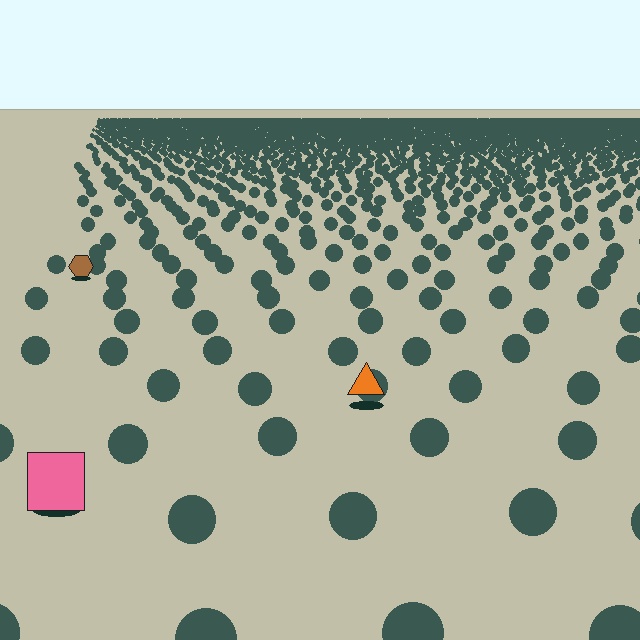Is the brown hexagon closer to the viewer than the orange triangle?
No. The orange triangle is closer — you can tell from the texture gradient: the ground texture is coarser near it.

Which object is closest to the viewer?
The pink square is closest. The texture marks near it are larger and more spread out.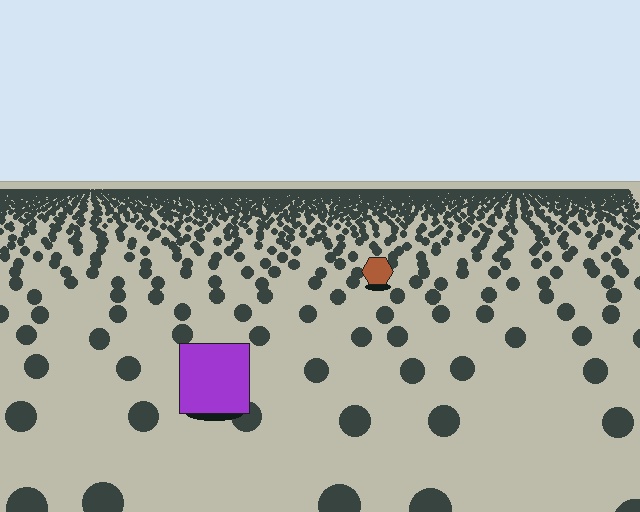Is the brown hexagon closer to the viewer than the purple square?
No. The purple square is closer — you can tell from the texture gradient: the ground texture is coarser near it.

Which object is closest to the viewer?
The purple square is closest. The texture marks near it are larger and more spread out.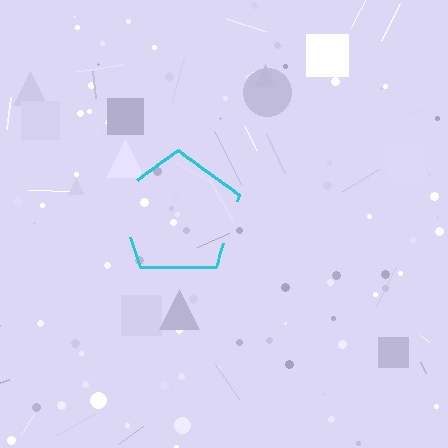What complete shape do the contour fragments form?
The contour fragments form a pentagon.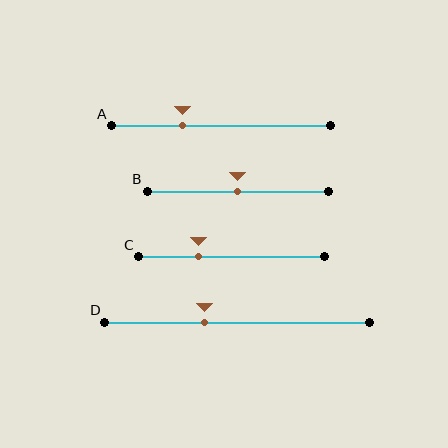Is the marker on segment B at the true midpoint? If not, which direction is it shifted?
Yes, the marker on segment B is at the true midpoint.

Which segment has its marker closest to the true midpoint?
Segment B has its marker closest to the true midpoint.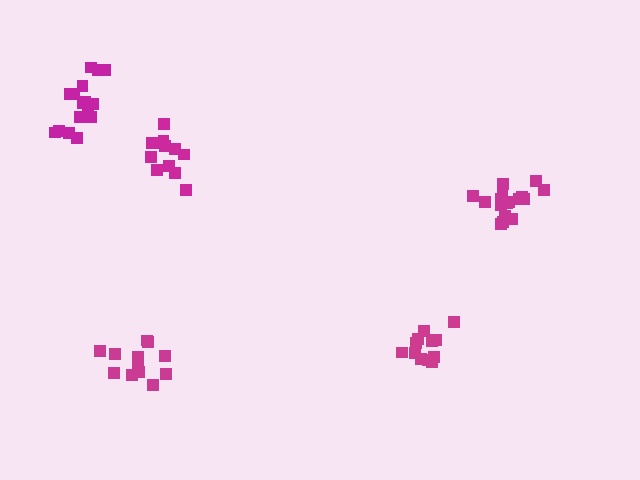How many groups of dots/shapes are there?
There are 5 groups.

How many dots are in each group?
Group 1: 12 dots, Group 2: 17 dots, Group 3: 13 dots, Group 4: 13 dots, Group 5: 16 dots (71 total).